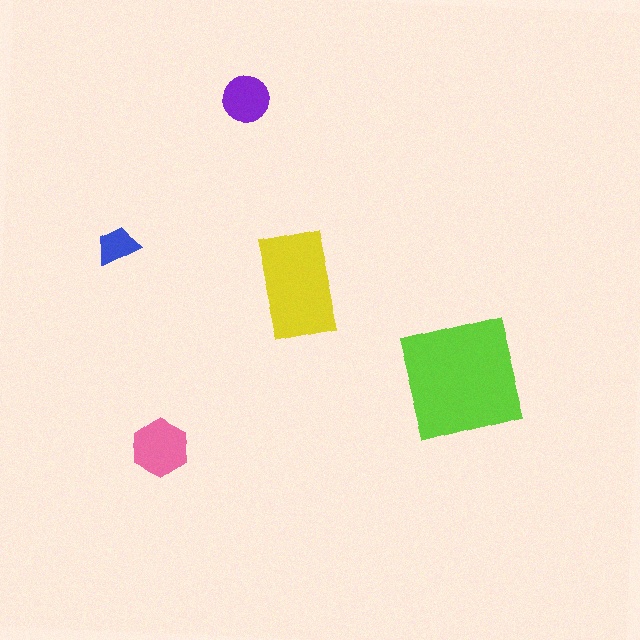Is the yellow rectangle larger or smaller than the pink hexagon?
Larger.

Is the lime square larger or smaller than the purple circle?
Larger.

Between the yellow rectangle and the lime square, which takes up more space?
The lime square.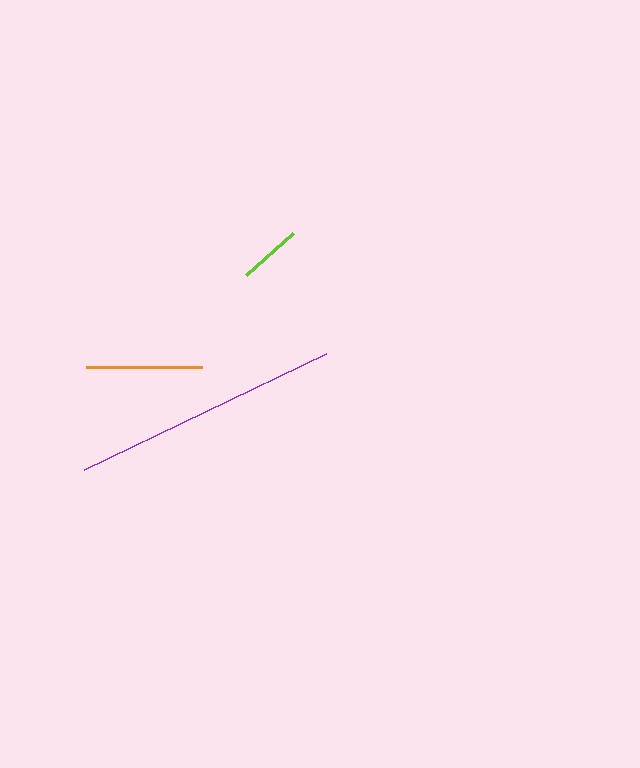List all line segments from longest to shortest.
From longest to shortest: purple, orange, lime.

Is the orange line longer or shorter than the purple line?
The purple line is longer than the orange line.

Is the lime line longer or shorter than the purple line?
The purple line is longer than the lime line.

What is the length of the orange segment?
The orange segment is approximately 116 pixels long.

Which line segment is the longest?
The purple line is the longest at approximately 268 pixels.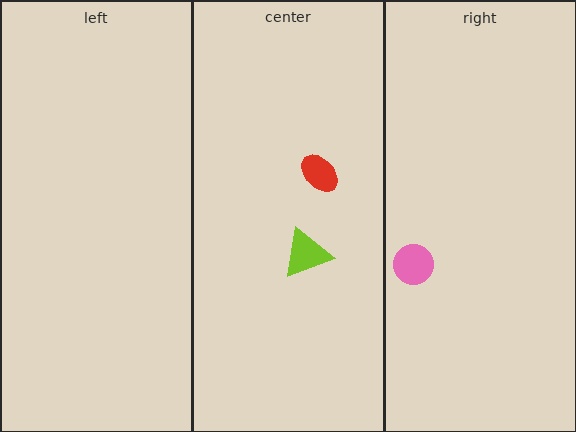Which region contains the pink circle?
The right region.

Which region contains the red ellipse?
The center region.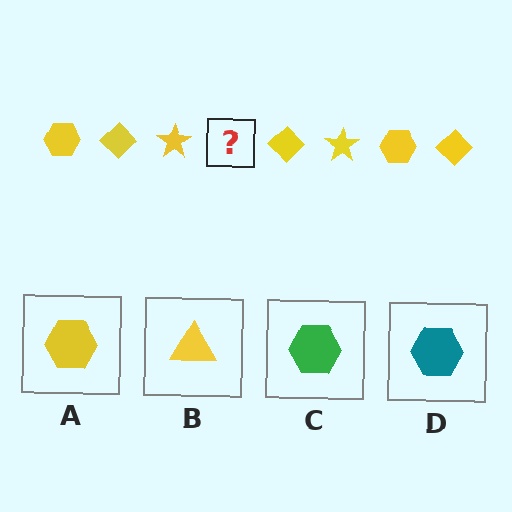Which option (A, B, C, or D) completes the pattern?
A.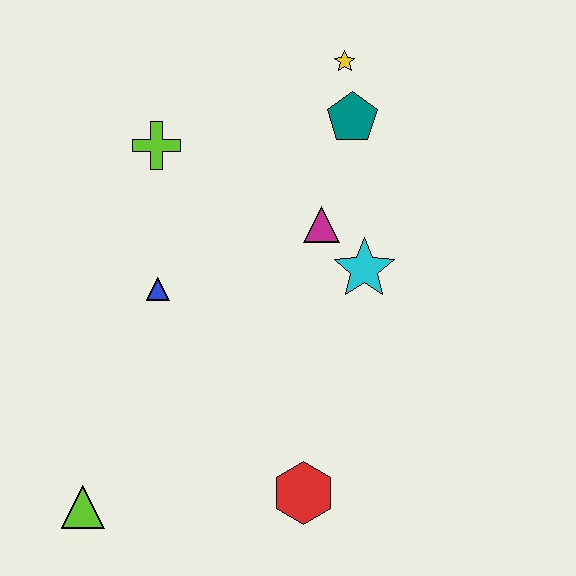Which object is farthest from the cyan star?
The lime triangle is farthest from the cyan star.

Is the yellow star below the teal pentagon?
No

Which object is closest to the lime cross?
The blue triangle is closest to the lime cross.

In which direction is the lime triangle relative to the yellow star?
The lime triangle is below the yellow star.